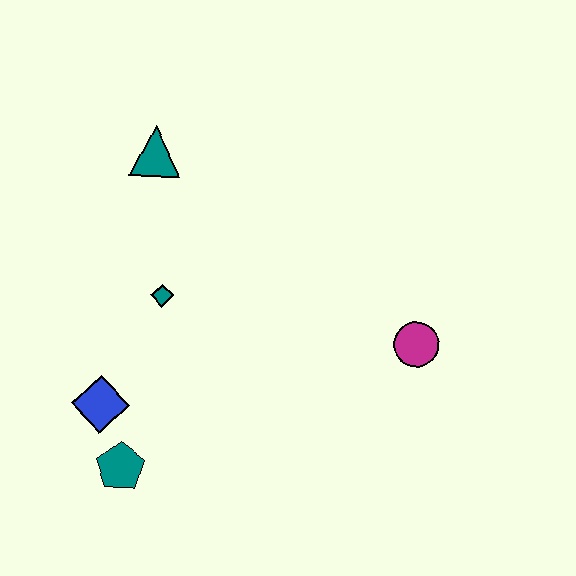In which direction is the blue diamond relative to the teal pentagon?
The blue diamond is above the teal pentagon.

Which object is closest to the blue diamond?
The teal pentagon is closest to the blue diamond.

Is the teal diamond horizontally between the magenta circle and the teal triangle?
Yes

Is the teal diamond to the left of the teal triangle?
No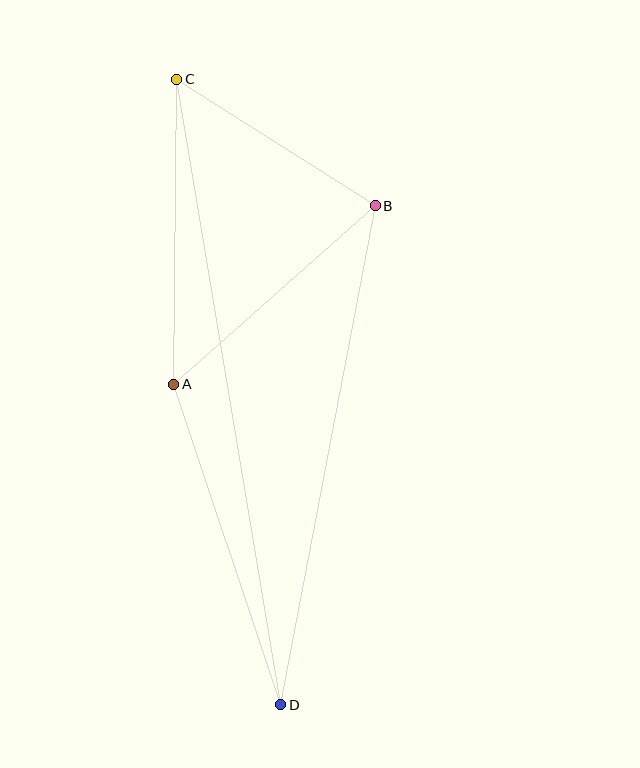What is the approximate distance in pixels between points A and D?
The distance between A and D is approximately 338 pixels.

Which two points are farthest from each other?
Points C and D are farthest from each other.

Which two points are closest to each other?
Points B and C are closest to each other.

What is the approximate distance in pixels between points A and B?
The distance between A and B is approximately 269 pixels.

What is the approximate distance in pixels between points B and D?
The distance between B and D is approximately 508 pixels.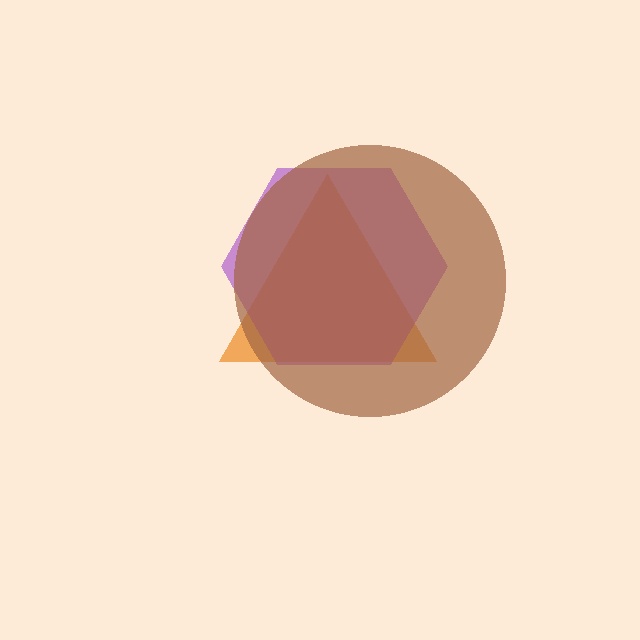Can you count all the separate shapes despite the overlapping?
Yes, there are 3 separate shapes.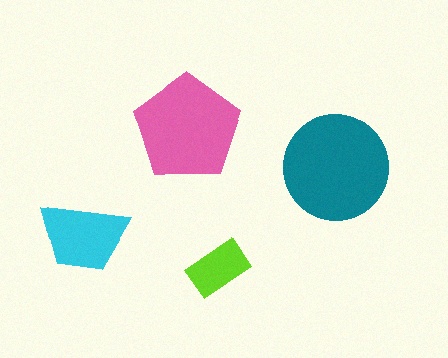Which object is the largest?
The teal circle.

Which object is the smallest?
The lime rectangle.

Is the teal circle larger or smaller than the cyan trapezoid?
Larger.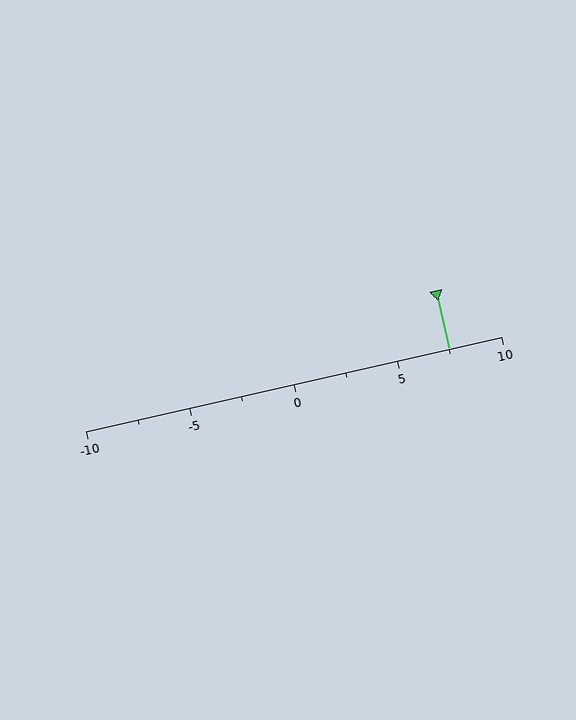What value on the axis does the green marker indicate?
The marker indicates approximately 7.5.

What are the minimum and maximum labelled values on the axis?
The axis runs from -10 to 10.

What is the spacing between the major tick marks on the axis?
The major ticks are spaced 5 apart.